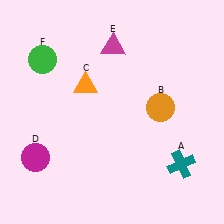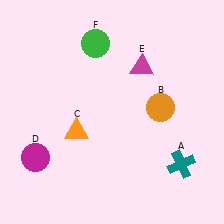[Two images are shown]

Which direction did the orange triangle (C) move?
The orange triangle (C) moved down.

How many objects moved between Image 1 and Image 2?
3 objects moved between the two images.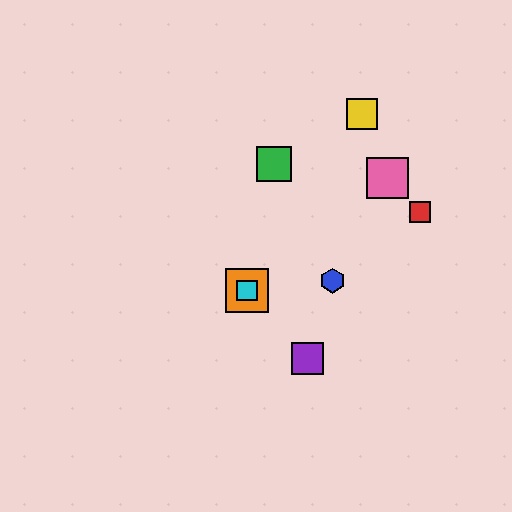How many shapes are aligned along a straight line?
3 shapes (the orange square, the cyan square, the pink square) are aligned along a straight line.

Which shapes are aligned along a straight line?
The orange square, the cyan square, the pink square are aligned along a straight line.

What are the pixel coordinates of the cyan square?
The cyan square is at (247, 290).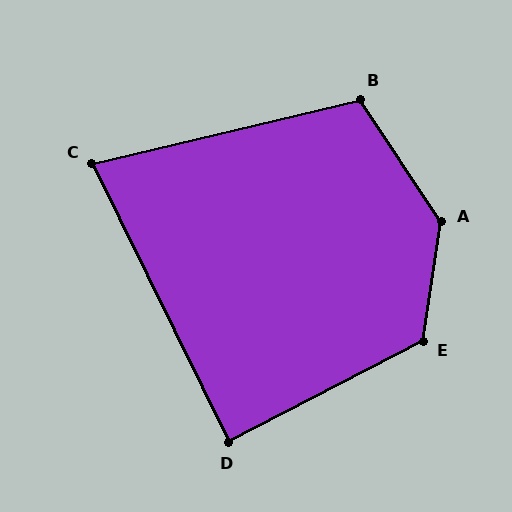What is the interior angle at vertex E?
Approximately 126 degrees (obtuse).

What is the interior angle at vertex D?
Approximately 89 degrees (approximately right).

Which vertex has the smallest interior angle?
C, at approximately 77 degrees.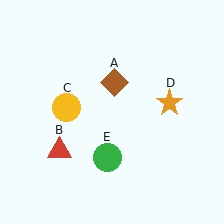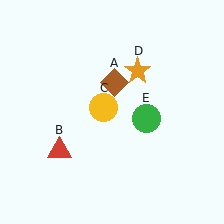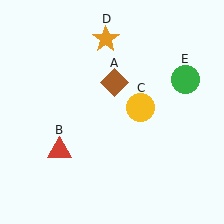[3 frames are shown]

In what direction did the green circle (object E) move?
The green circle (object E) moved up and to the right.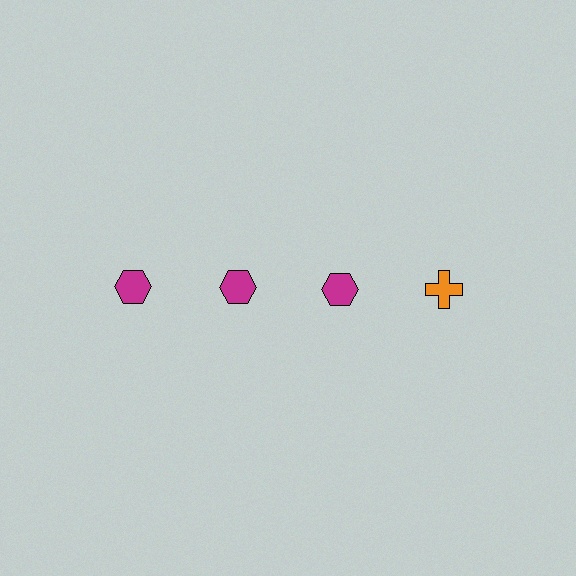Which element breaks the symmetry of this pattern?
The orange cross in the top row, second from right column breaks the symmetry. All other shapes are magenta hexagons.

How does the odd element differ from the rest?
It differs in both color (orange instead of magenta) and shape (cross instead of hexagon).